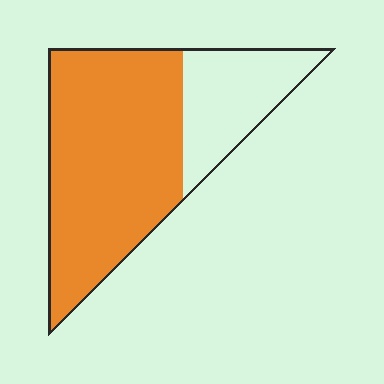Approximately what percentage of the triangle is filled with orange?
Approximately 70%.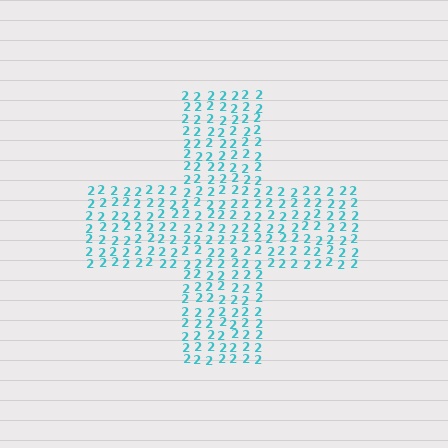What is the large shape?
The large shape is a cross.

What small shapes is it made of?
It is made of small digit 2's.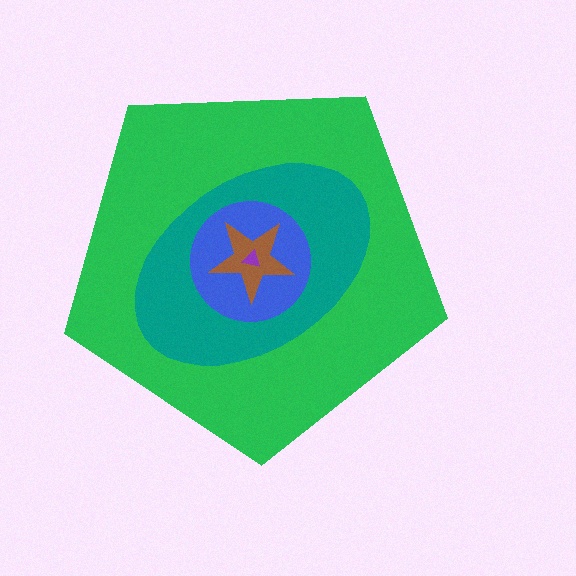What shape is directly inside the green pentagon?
The teal ellipse.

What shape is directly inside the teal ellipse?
The blue circle.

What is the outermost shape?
The green pentagon.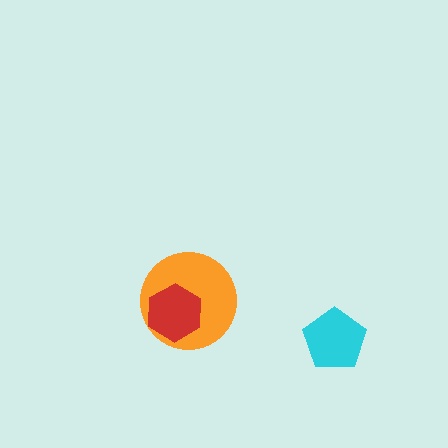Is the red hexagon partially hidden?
No, no other shape covers it.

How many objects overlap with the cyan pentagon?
0 objects overlap with the cyan pentagon.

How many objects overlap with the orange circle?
1 object overlaps with the orange circle.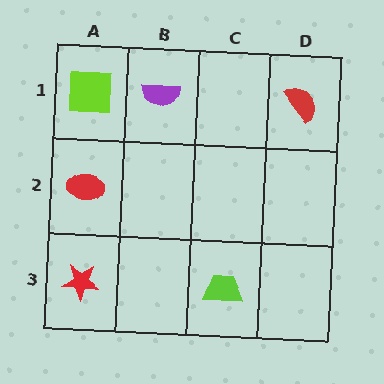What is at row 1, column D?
A red semicircle.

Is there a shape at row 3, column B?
No, that cell is empty.